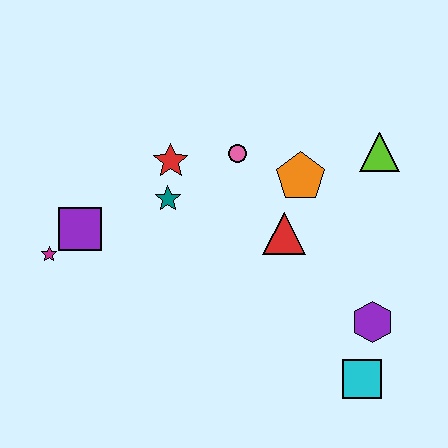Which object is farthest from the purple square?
The cyan square is farthest from the purple square.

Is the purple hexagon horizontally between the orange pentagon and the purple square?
No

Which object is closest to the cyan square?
The purple hexagon is closest to the cyan square.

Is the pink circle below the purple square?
No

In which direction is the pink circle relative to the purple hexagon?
The pink circle is above the purple hexagon.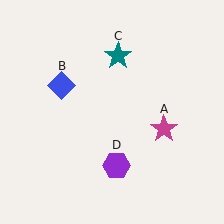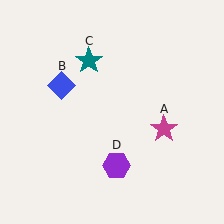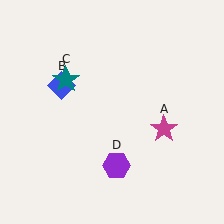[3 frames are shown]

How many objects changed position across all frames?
1 object changed position: teal star (object C).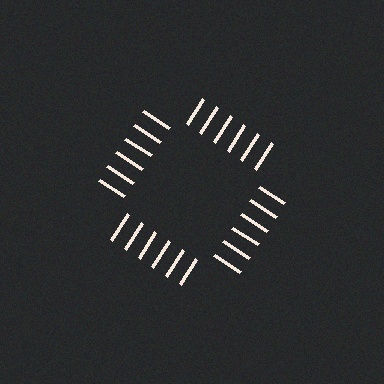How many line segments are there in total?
24 — 6 along each of the 4 edges.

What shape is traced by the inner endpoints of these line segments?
An illusory square — the line segments terminate on its edges but no continuous stroke is drawn.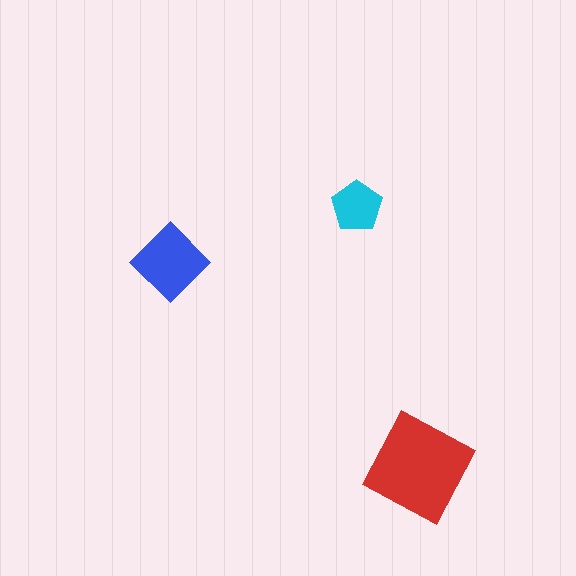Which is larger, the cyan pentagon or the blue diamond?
The blue diamond.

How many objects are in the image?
There are 3 objects in the image.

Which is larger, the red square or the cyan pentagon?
The red square.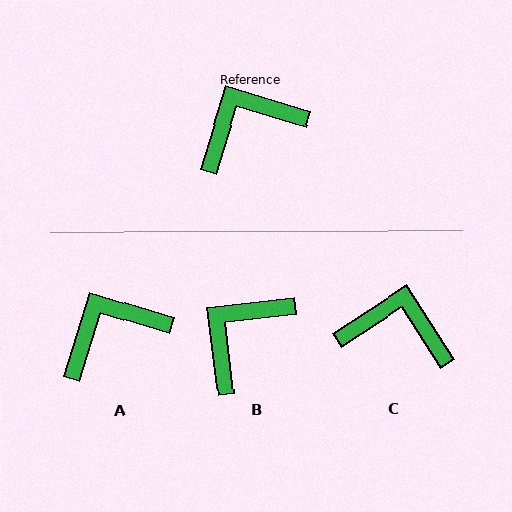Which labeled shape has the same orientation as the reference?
A.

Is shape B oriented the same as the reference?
No, it is off by about 24 degrees.